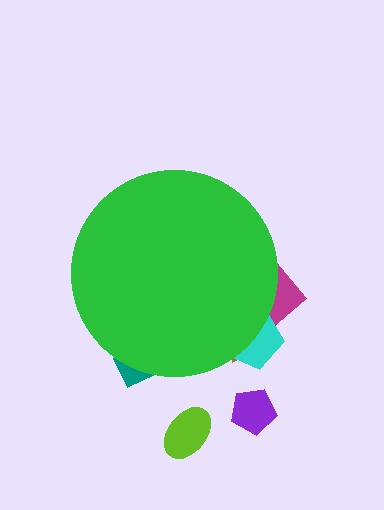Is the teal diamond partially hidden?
Yes, the teal diamond is partially hidden behind the green circle.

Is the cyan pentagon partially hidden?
Yes, the cyan pentagon is partially hidden behind the green circle.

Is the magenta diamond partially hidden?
Yes, the magenta diamond is partially hidden behind the green circle.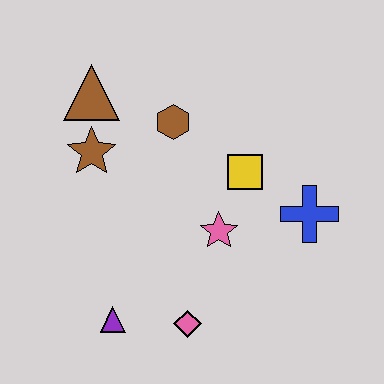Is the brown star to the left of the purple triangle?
Yes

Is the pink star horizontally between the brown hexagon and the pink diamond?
No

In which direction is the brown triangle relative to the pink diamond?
The brown triangle is above the pink diamond.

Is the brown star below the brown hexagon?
Yes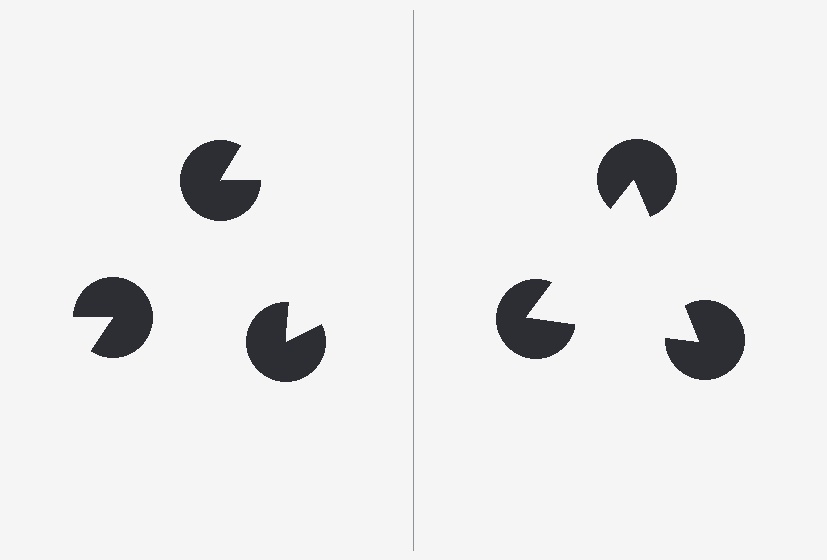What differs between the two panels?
The pac-man discs are positioned identically on both sides; only the wedge orientations differ. On the right they align to a triangle; on the left they are misaligned.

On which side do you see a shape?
An illusory triangle appears on the right side. On the left side the wedge cuts are rotated, so no coherent shape forms.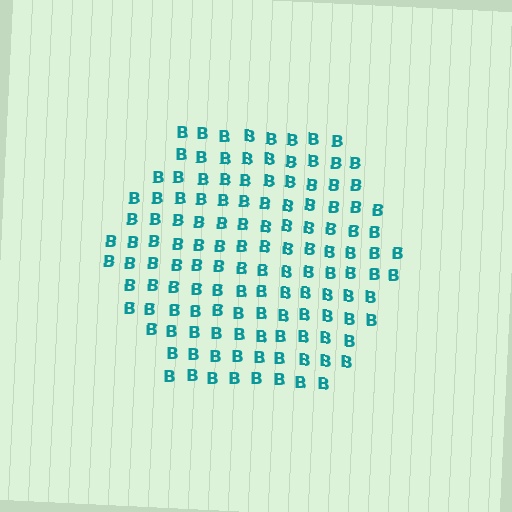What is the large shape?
The large shape is a hexagon.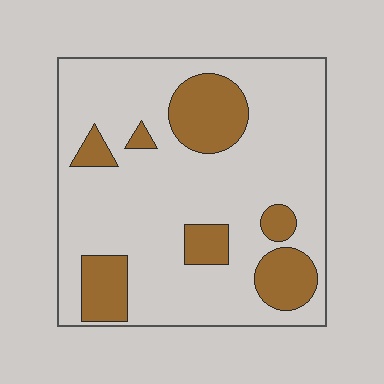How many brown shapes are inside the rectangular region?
7.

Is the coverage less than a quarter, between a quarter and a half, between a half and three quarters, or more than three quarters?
Less than a quarter.